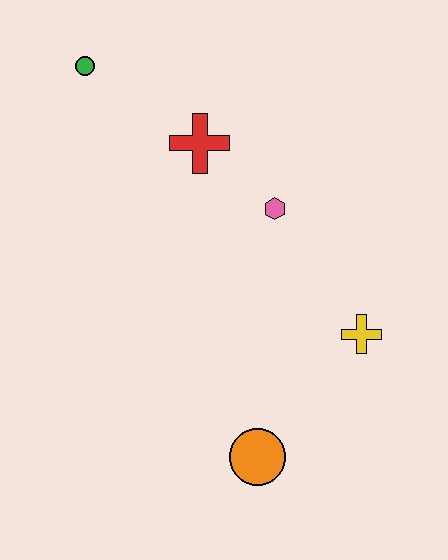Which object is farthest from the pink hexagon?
The orange circle is farthest from the pink hexagon.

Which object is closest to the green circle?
The red cross is closest to the green circle.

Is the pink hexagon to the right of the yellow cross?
No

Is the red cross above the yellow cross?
Yes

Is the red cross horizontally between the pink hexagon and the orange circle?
No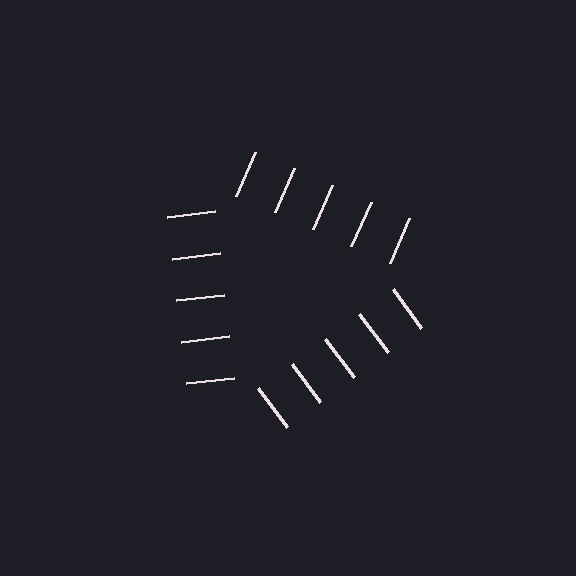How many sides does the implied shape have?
3 sides — the line-ends trace a triangle.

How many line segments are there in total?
15 — 5 along each of the 3 edges.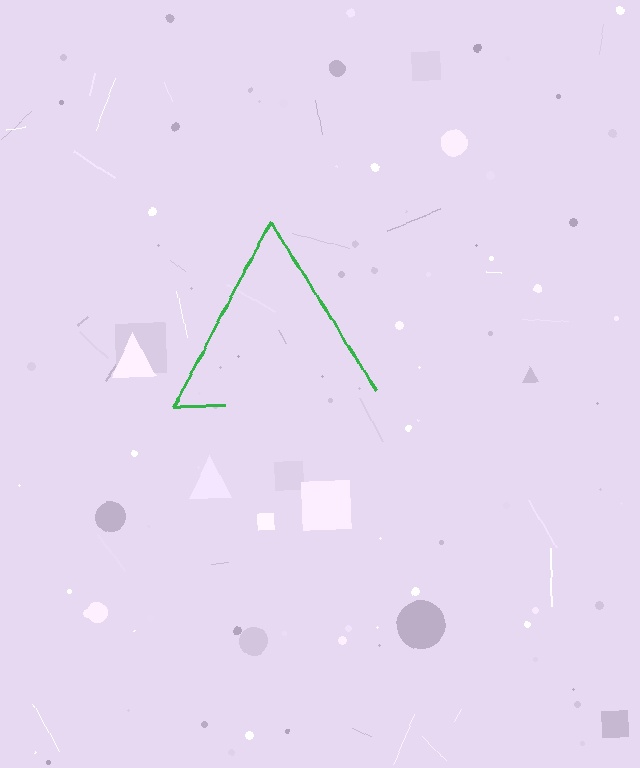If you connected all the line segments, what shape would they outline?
They would outline a triangle.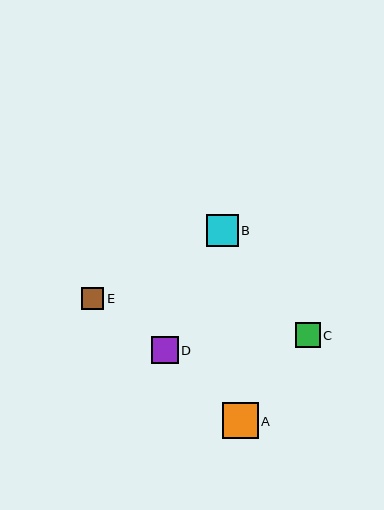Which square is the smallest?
Square E is the smallest with a size of approximately 23 pixels.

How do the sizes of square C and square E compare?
Square C and square E are approximately the same size.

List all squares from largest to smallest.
From largest to smallest: A, B, D, C, E.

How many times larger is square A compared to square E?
Square A is approximately 1.6 times the size of square E.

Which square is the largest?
Square A is the largest with a size of approximately 36 pixels.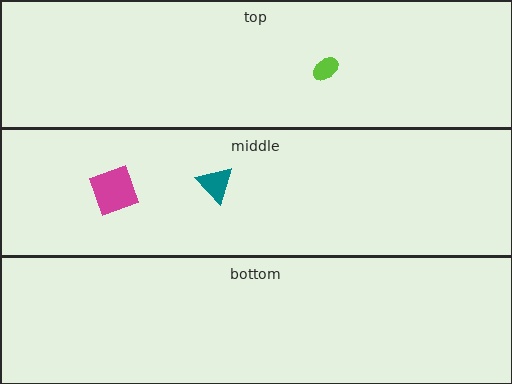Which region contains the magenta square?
The middle region.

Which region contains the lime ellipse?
The top region.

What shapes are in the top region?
The lime ellipse.